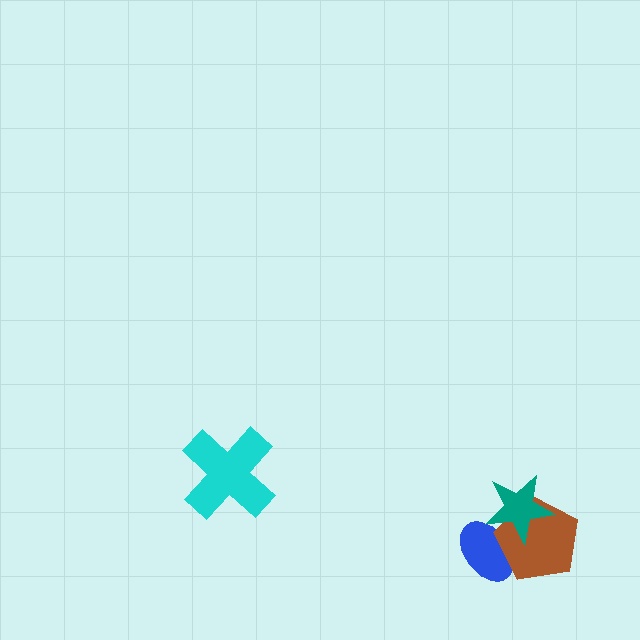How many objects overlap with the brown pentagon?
2 objects overlap with the brown pentagon.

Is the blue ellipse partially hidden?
Yes, it is partially covered by another shape.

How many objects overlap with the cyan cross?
0 objects overlap with the cyan cross.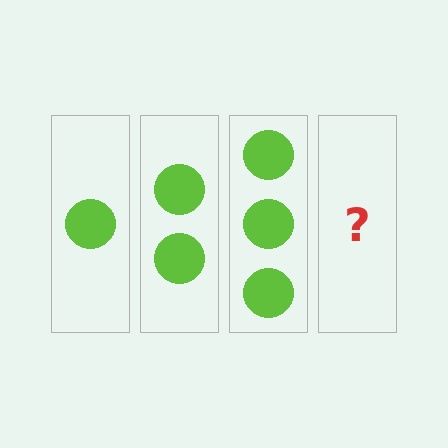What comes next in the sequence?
The next element should be 4 circles.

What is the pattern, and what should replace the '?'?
The pattern is that each step adds one more circle. The '?' should be 4 circles.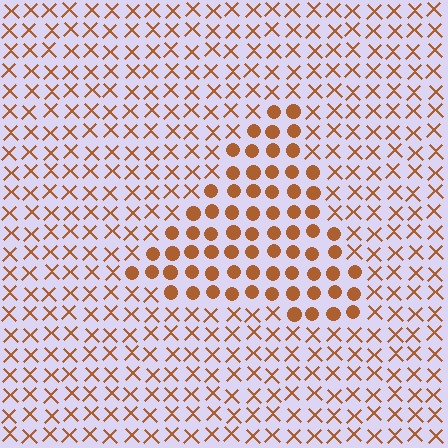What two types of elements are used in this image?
The image uses circles inside the triangle region and X marks outside it.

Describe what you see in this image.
The image is filled with small brown elements arranged in a uniform grid. A triangle-shaped region contains circles, while the surrounding area contains X marks. The boundary is defined purely by the change in element shape.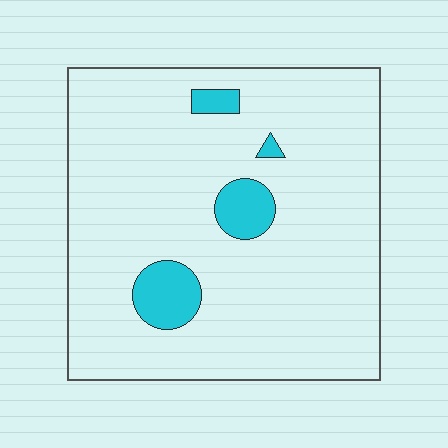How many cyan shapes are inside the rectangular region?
4.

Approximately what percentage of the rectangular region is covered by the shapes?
Approximately 10%.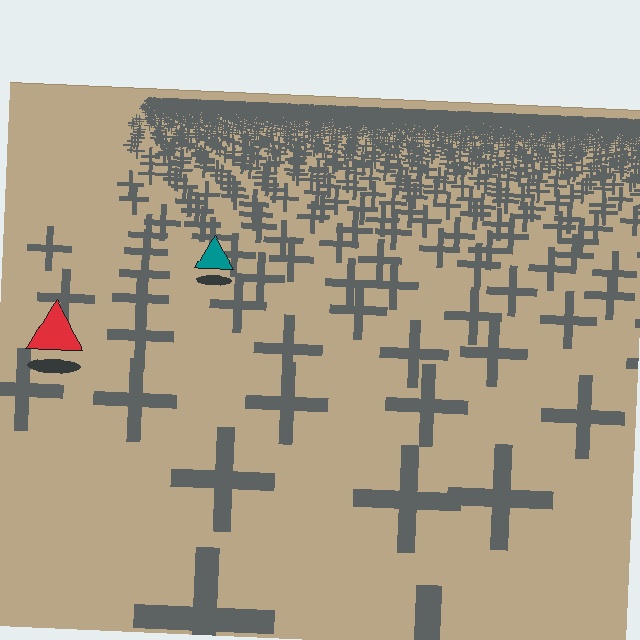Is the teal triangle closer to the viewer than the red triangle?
No. The red triangle is closer — you can tell from the texture gradient: the ground texture is coarser near it.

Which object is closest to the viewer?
The red triangle is closest. The texture marks near it are larger and more spread out.